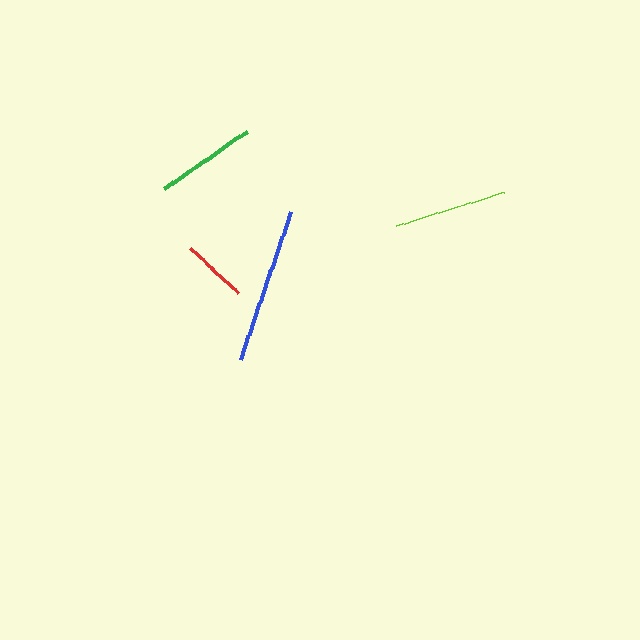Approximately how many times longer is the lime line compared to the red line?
The lime line is approximately 1.7 times the length of the red line.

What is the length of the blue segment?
The blue segment is approximately 156 pixels long.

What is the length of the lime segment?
The lime segment is approximately 114 pixels long.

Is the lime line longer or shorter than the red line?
The lime line is longer than the red line.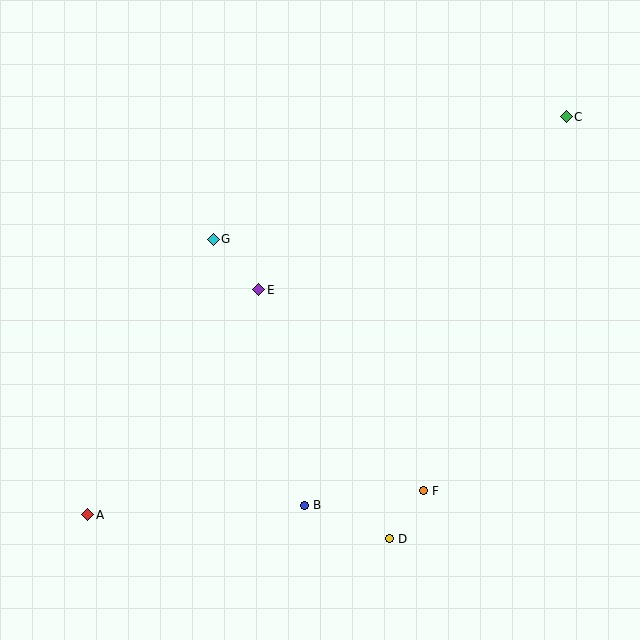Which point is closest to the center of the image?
Point E at (259, 290) is closest to the center.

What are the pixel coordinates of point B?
Point B is at (305, 505).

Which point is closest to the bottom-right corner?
Point F is closest to the bottom-right corner.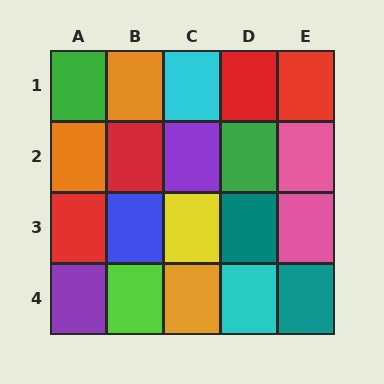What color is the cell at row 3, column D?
Teal.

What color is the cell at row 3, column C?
Yellow.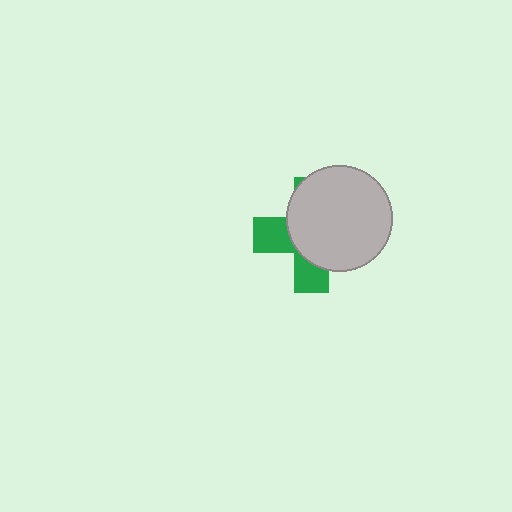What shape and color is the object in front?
The object in front is a light gray circle.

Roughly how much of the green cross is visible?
A small part of it is visible (roughly 35%).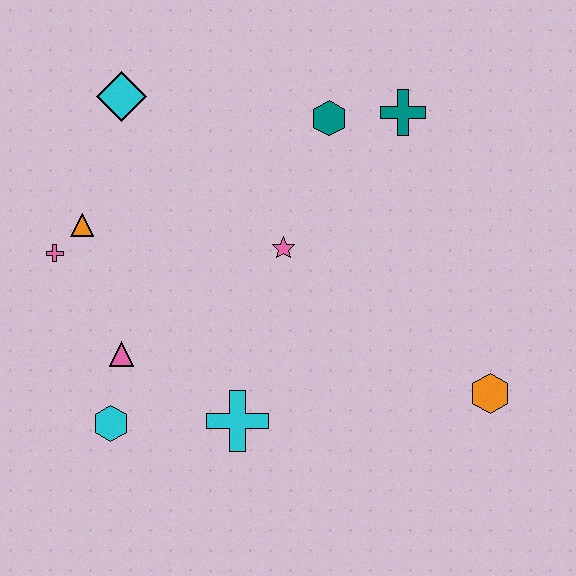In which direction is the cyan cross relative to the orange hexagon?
The cyan cross is to the left of the orange hexagon.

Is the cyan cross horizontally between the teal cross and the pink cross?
Yes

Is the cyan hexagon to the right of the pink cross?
Yes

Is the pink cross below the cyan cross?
No